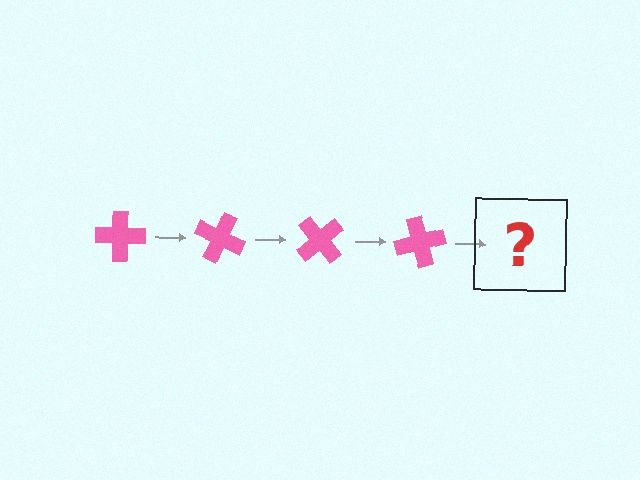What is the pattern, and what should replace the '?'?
The pattern is that the cross rotates 25 degrees each step. The '?' should be a pink cross rotated 100 degrees.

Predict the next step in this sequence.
The next step is a pink cross rotated 100 degrees.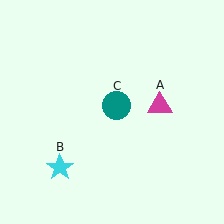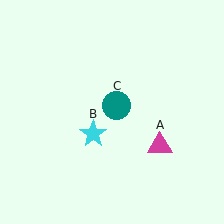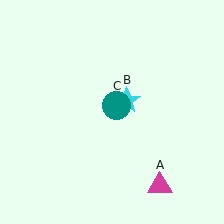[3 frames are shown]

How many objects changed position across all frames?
2 objects changed position: magenta triangle (object A), cyan star (object B).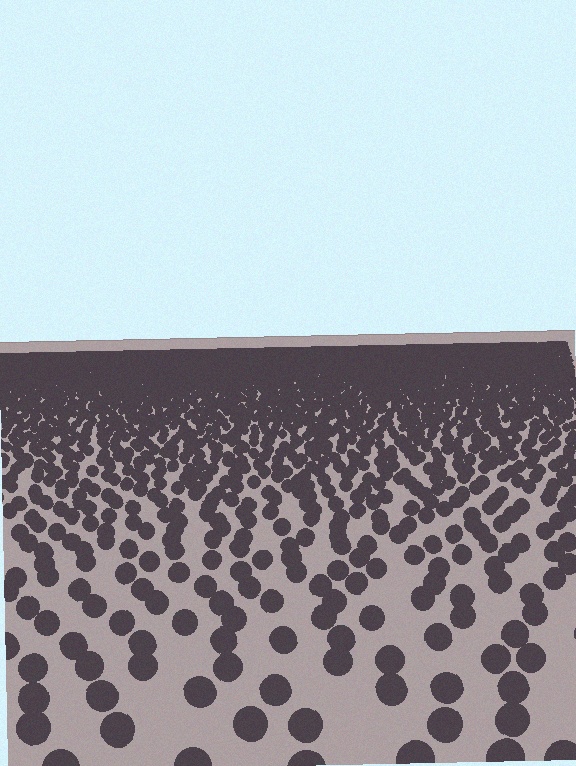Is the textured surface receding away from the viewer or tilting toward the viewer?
The surface is receding away from the viewer. Texture elements get smaller and denser toward the top.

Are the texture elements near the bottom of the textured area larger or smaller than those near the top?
Larger. Near the bottom, elements are closer to the viewer and appear at a bigger on-screen size.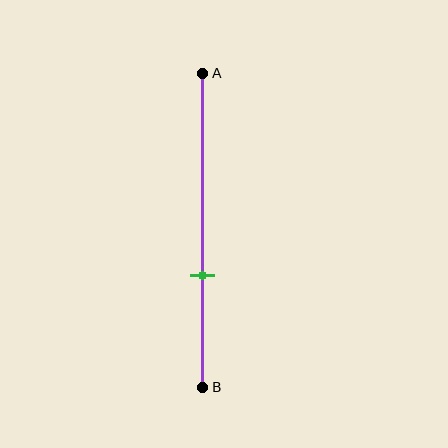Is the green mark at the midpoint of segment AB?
No, the mark is at about 65% from A, not at the 50% midpoint.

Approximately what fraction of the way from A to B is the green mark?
The green mark is approximately 65% of the way from A to B.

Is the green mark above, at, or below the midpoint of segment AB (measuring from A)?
The green mark is below the midpoint of segment AB.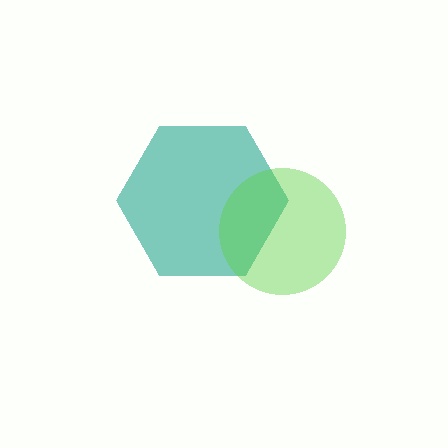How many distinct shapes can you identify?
There are 2 distinct shapes: a teal hexagon, a lime circle.